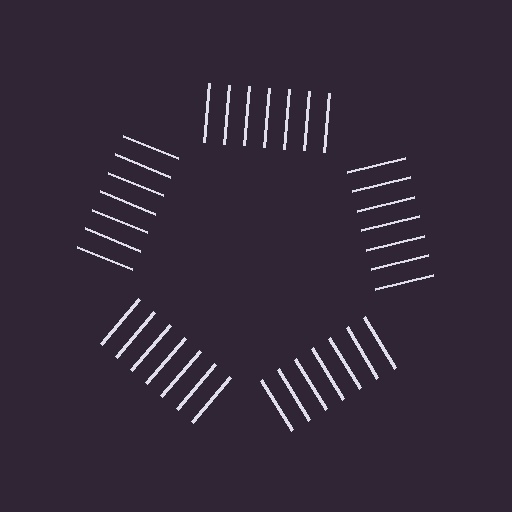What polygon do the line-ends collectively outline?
An illusory pentagon — the line segments terminate on its edges but no continuous stroke is drawn.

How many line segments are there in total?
35 — 7 along each of the 5 edges.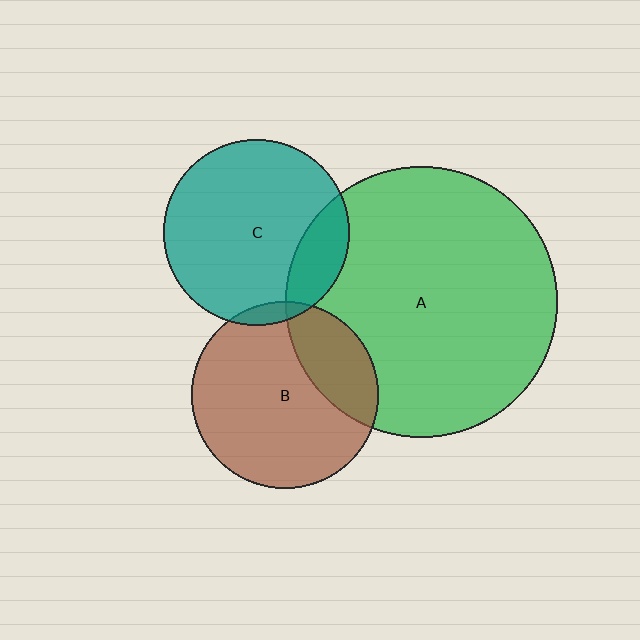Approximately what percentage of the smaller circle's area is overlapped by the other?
Approximately 25%.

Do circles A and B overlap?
Yes.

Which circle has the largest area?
Circle A (green).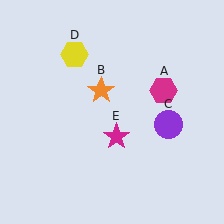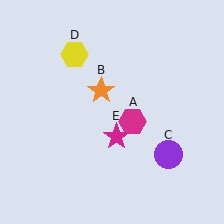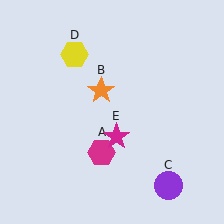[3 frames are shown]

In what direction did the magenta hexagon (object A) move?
The magenta hexagon (object A) moved down and to the left.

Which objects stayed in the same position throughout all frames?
Orange star (object B) and yellow hexagon (object D) and magenta star (object E) remained stationary.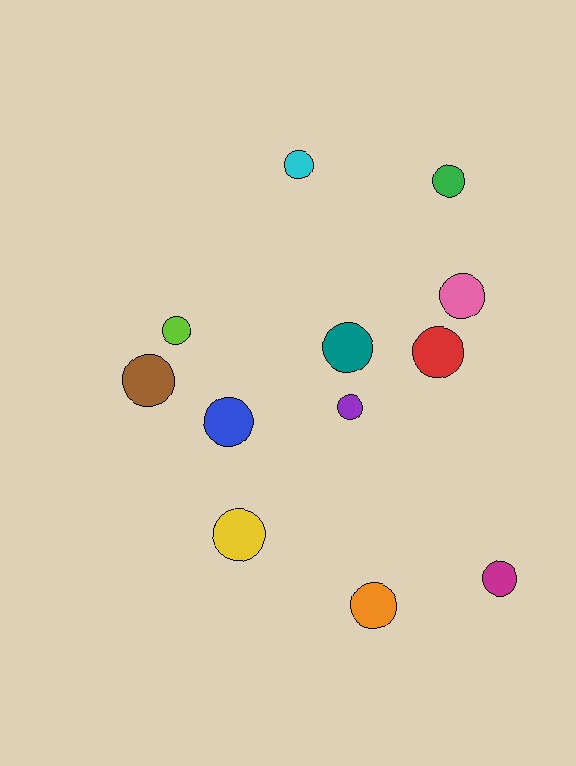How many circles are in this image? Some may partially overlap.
There are 12 circles.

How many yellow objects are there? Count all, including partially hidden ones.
There is 1 yellow object.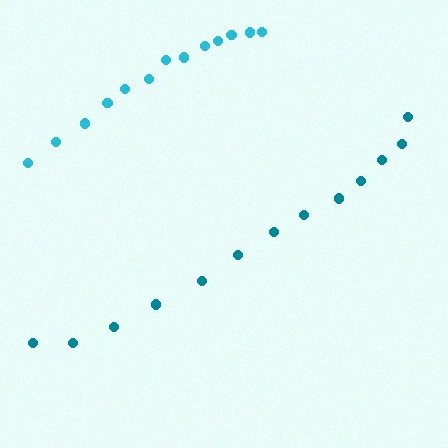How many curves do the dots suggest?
There are 2 distinct paths.